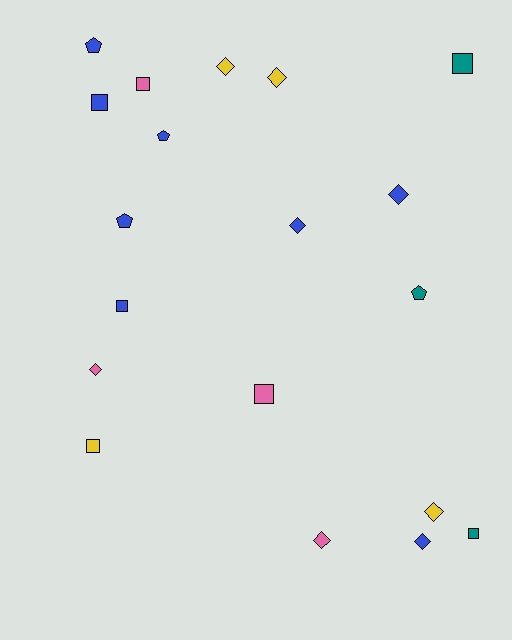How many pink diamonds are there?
There are 2 pink diamonds.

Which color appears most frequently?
Blue, with 8 objects.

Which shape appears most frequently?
Diamond, with 8 objects.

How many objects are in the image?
There are 19 objects.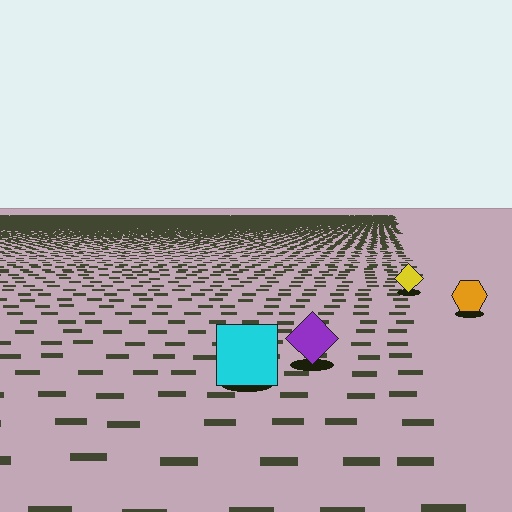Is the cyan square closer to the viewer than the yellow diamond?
Yes. The cyan square is closer — you can tell from the texture gradient: the ground texture is coarser near it.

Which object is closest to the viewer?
The cyan square is closest. The texture marks near it are larger and more spread out.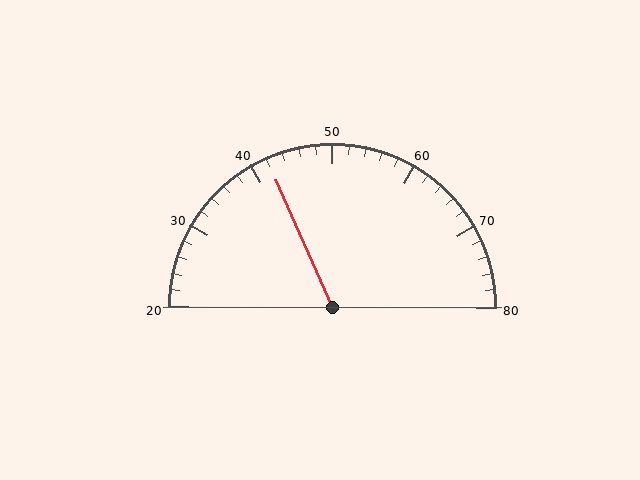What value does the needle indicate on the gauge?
The needle indicates approximately 42.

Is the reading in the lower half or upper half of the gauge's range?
The reading is in the lower half of the range (20 to 80).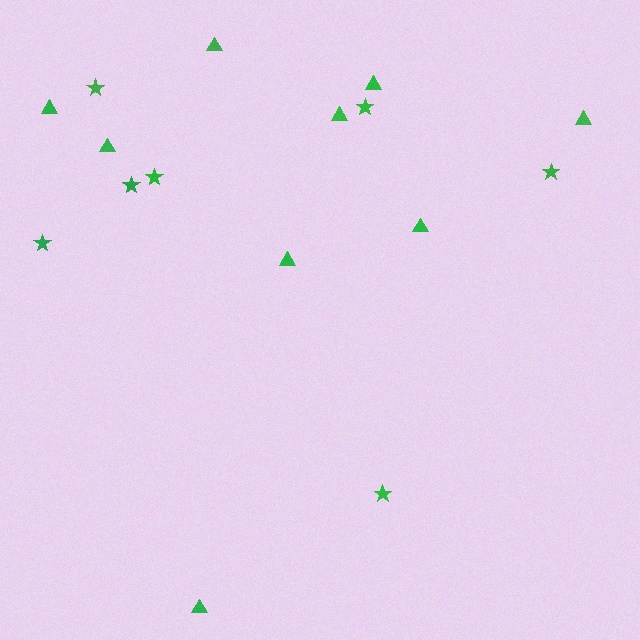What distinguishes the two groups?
There are 2 groups: one group of stars (7) and one group of triangles (9).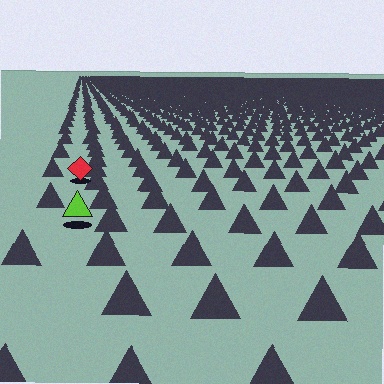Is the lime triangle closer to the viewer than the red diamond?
Yes. The lime triangle is closer — you can tell from the texture gradient: the ground texture is coarser near it.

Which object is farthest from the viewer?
The red diamond is farthest from the viewer. It appears smaller and the ground texture around it is denser.